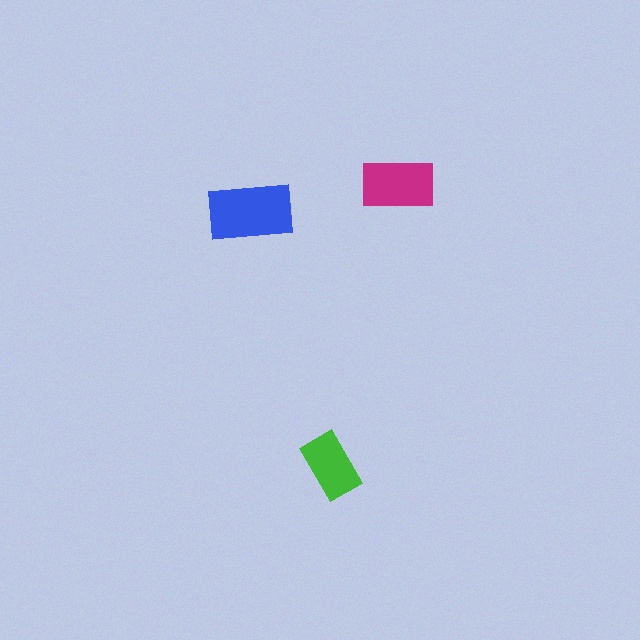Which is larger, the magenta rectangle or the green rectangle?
The magenta one.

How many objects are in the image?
There are 3 objects in the image.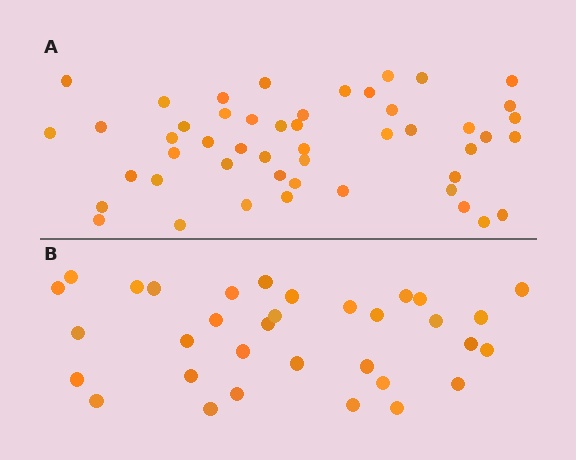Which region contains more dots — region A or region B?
Region A (the top region) has more dots.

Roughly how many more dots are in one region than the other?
Region A has approximately 15 more dots than region B.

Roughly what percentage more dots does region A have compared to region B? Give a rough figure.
About 50% more.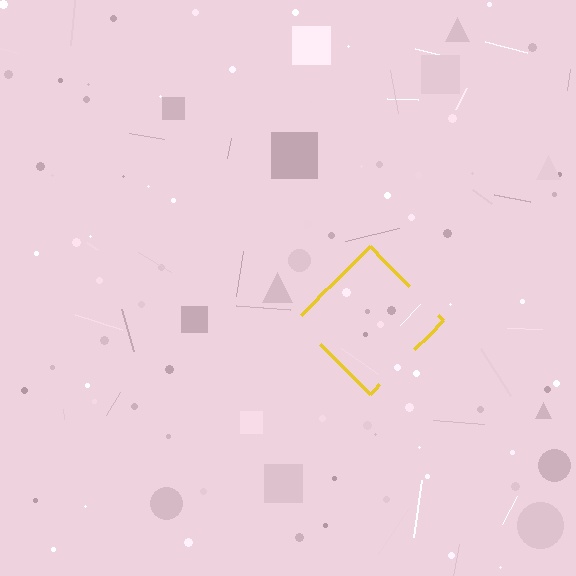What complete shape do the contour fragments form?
The contour fragments form a diamond.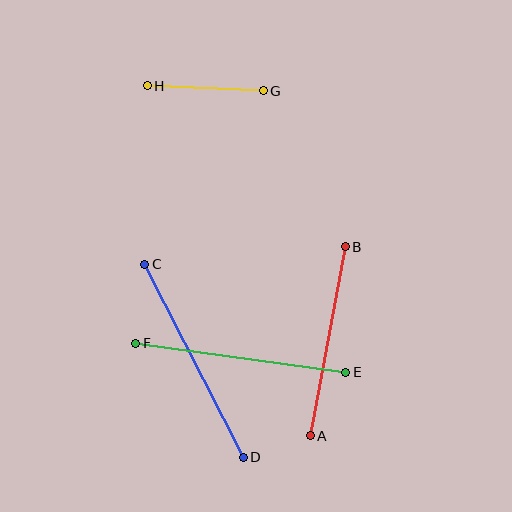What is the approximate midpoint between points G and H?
The midpoint is at approximately (205, 88) pixels.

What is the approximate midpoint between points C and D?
The midpoint is at approximately (194, 361) pixels.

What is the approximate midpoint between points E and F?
The midpoint is at approximately (241, 358) pixels.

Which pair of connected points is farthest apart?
Points C and D are farthest apart.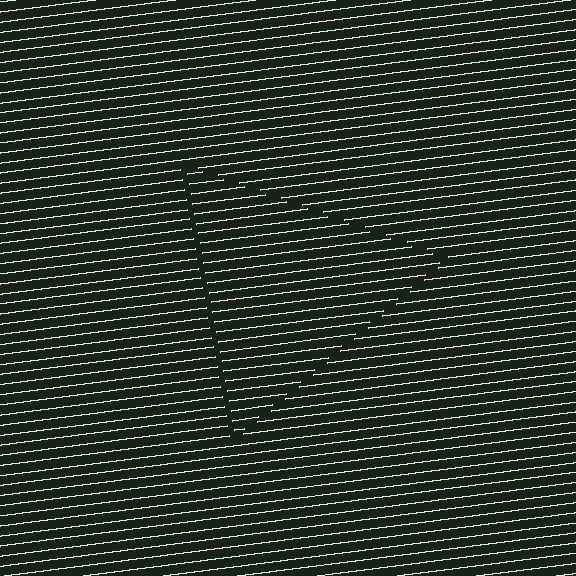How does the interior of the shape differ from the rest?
The interior of the shape contains the same grating, shifted by half a period — the contour is defined by the phase discontinuity where line-ends from the inner and outer gratings abut.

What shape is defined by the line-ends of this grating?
An illusory triangle. The interior of the shape contains the same grating, shifted by half a period — the contour is defined by the phase discontinuity where line-ends from the inner and outer gratings abut.